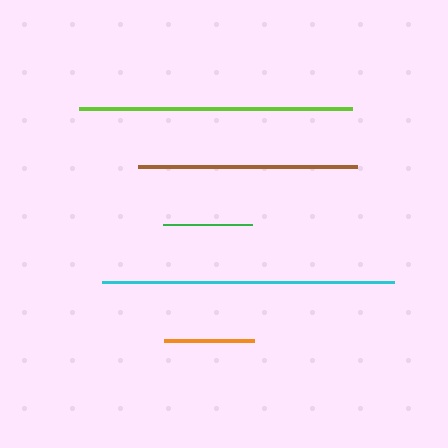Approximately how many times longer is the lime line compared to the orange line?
The lime line is approximately 3.0 times the length of the orange line.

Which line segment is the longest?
The cyan line is the longest at approximately 292 pixels.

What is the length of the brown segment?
The brown segment is approximately 219 pixels long.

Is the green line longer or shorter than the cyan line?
The cyan line is longer than the green line.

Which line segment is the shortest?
The green line is the shortest at approximately 89 pixels.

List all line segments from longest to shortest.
From longest to shortest: cyan, lime, brown, orange, green.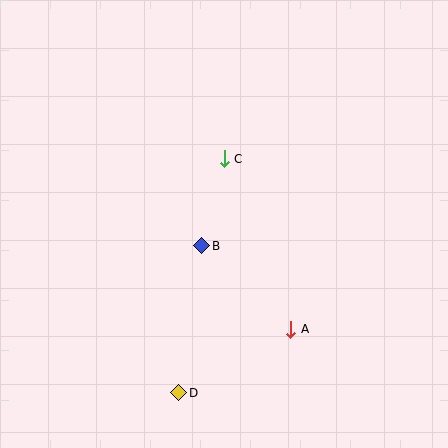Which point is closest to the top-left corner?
Point C is closest to the top-left corner.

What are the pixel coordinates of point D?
Point D is at (179, 393).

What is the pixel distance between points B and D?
The distance between B and D is 149 pixels.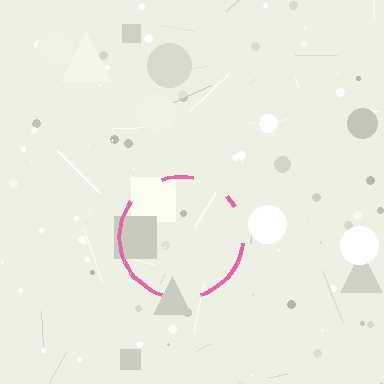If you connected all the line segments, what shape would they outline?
They would outline a circle.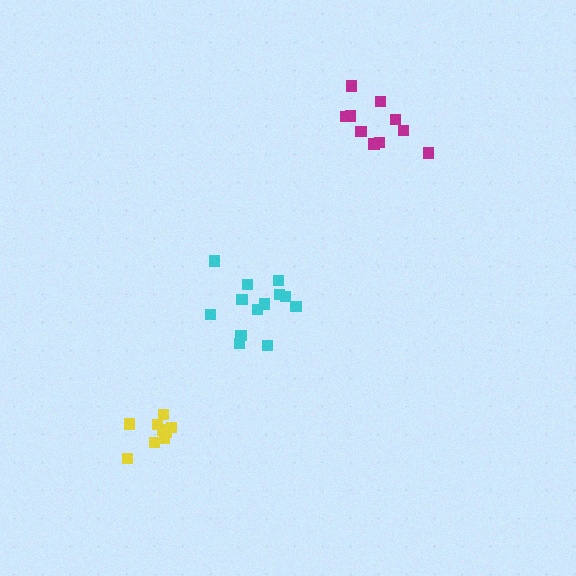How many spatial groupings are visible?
There are 3 spatial groupings.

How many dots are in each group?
Group 1: 10 dots, Group 2: 14 dots, Group 3: 9 dots (33 total).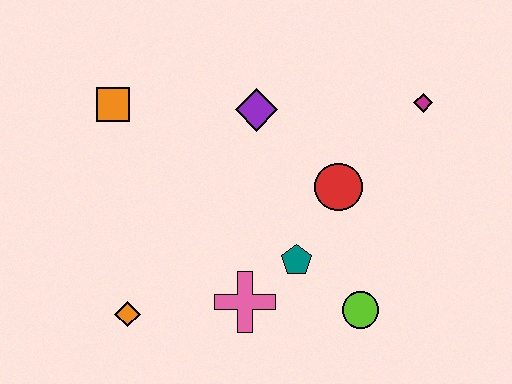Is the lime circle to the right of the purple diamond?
Yes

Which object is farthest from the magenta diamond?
The orange diamond is farthest from the magenta diamond.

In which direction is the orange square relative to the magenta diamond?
The orange square is to the left of the magenta diamond.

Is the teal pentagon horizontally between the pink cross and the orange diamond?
No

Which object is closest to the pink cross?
The teal pentagon is closest to the pink cross.